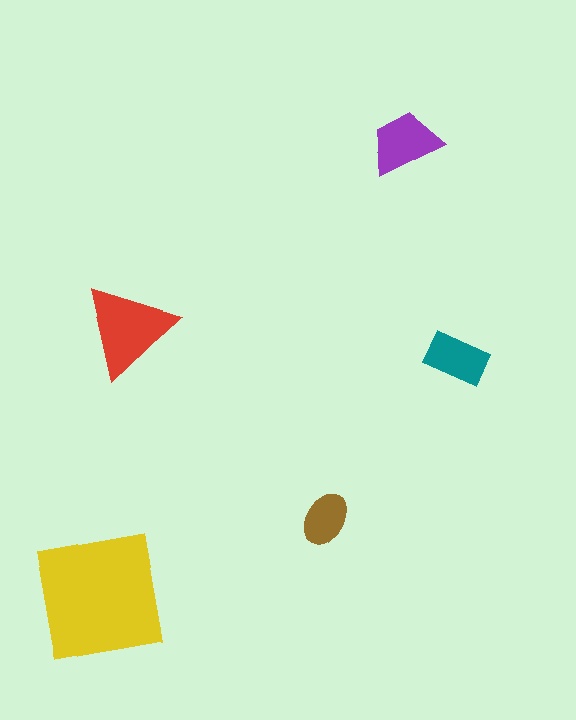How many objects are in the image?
There are 5 objects in the image.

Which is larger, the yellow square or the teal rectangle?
The yellow square.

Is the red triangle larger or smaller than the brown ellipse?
Larger.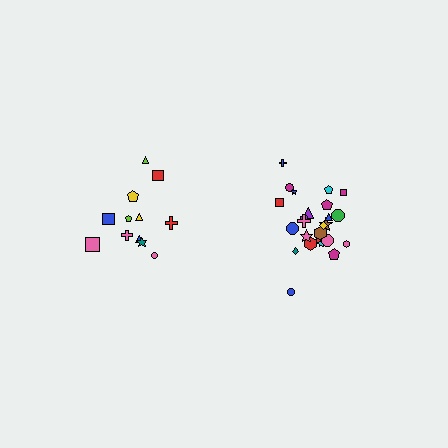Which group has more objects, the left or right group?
The right group.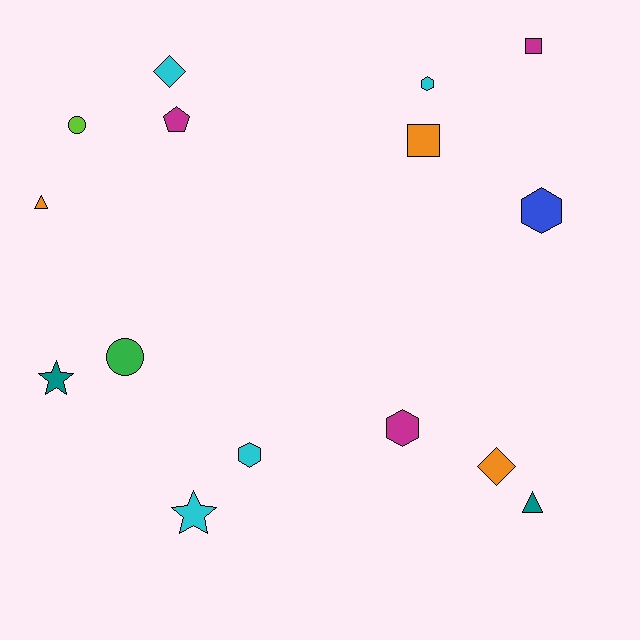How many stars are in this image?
There are 2 stars.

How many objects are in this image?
There are 15 objects.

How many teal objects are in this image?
There are 2 teal objects.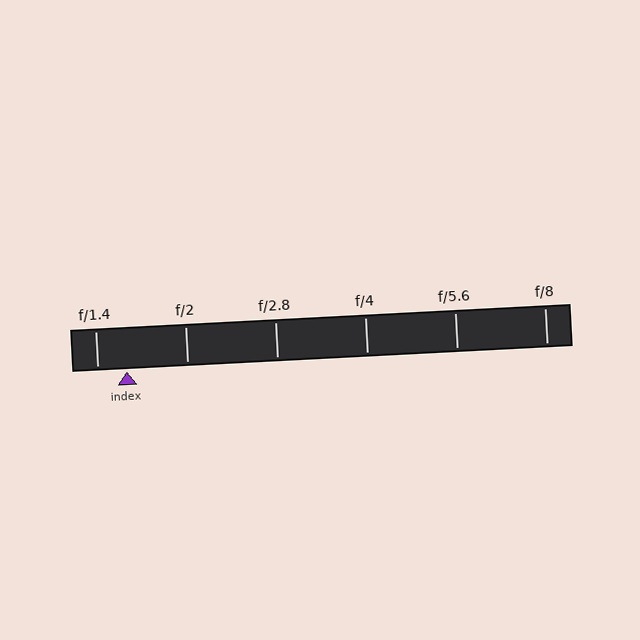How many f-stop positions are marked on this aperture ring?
There are 6 f-stop positions marked.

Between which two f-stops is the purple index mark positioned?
The index mark is between f/1.4 and f/2.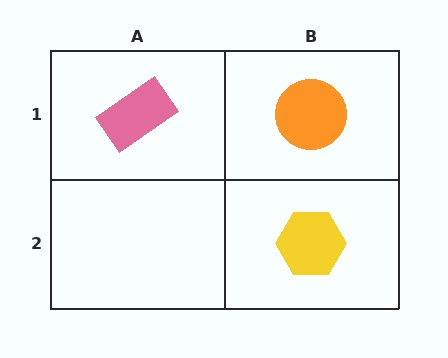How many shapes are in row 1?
2 shapes.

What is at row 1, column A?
A pink rectangle.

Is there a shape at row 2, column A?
No, that cell is empty.